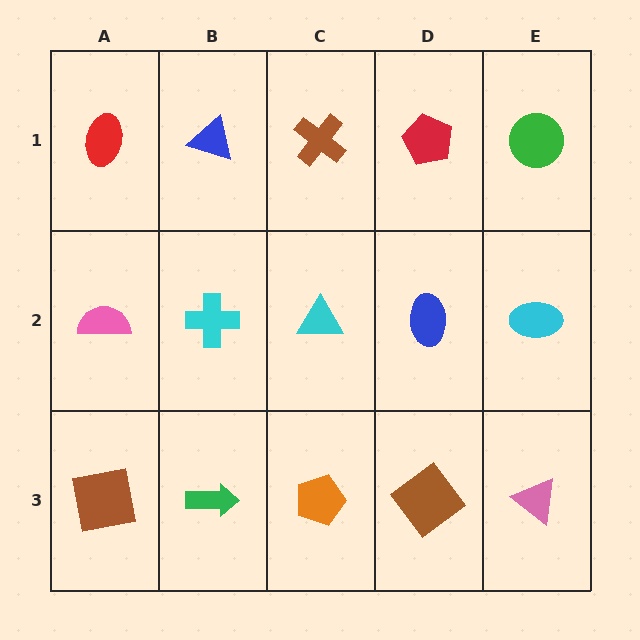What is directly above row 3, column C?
A cyan triangle.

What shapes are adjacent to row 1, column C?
A cyan triangle (row 2, column C), a blue triangle (row 1, column B), a red pentagon (row 1, column D).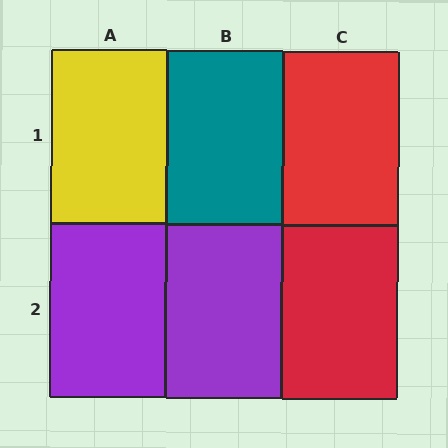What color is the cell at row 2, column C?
Red.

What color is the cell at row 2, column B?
Purple.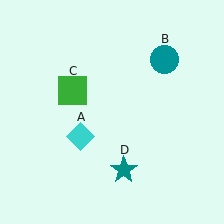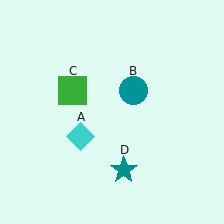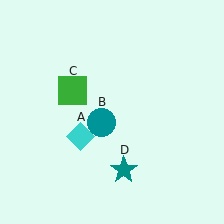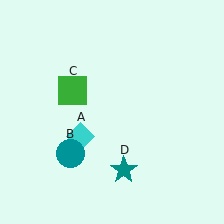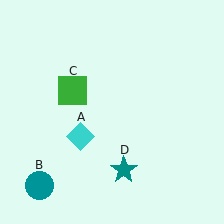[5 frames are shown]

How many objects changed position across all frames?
1 object changed position: teal circle (object B).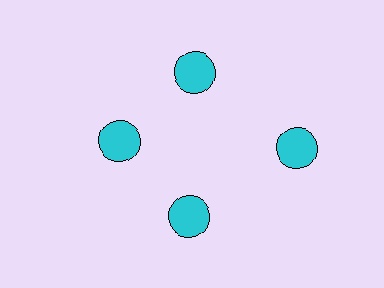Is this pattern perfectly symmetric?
No. The 4 cyan circles are arranged in a ring, but one element near the 3 o'clock position is pushed outward from the center, breaking the 4-fold rotational symmetry.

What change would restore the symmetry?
The symmetry would be restored by moving it inward, back onto the ring so that all 4 circles sit at equal angles and equal distance from the center.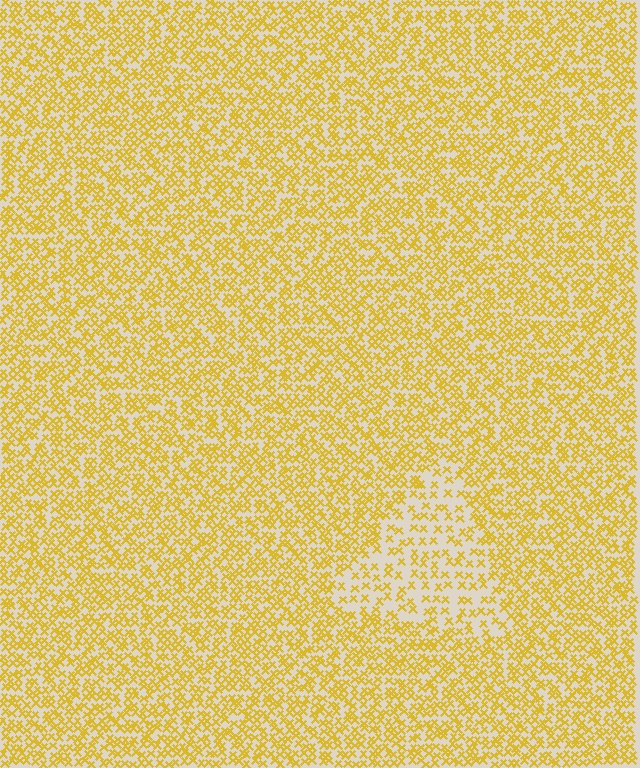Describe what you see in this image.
The image contains small yellow elements arranged at two different densities. A triangle-shaped region is visible where the elements are less densely packed than the surrounding area.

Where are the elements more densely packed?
The elements are more densely packed outside the triangle boundary.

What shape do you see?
I see a triangle.